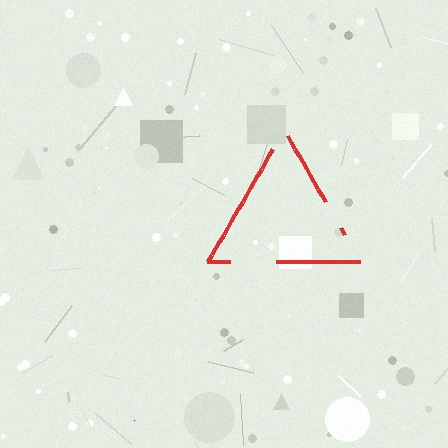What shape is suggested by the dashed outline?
The dashed outline suggests a triangle.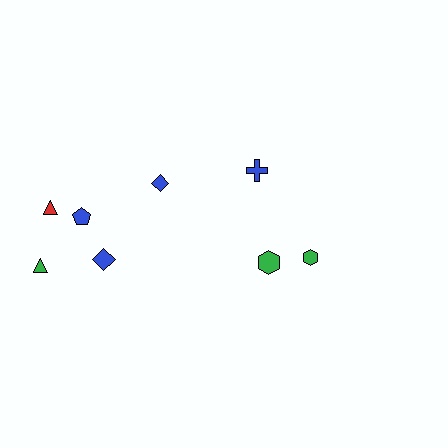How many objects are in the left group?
There are 5 objects.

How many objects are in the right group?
There are 3 objects.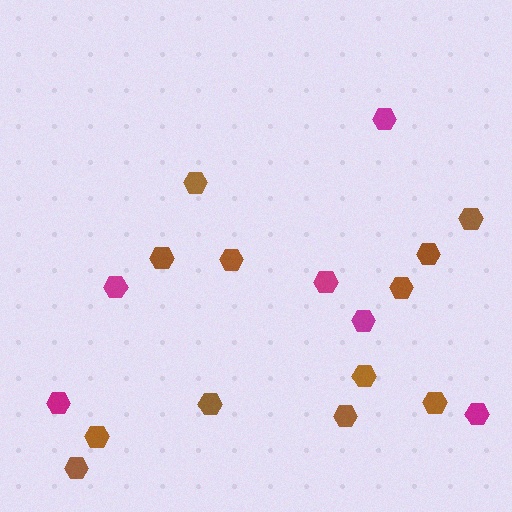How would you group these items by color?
There are 2 groups: one group of magenta hexagons (6) and one group of brown hexagons (12).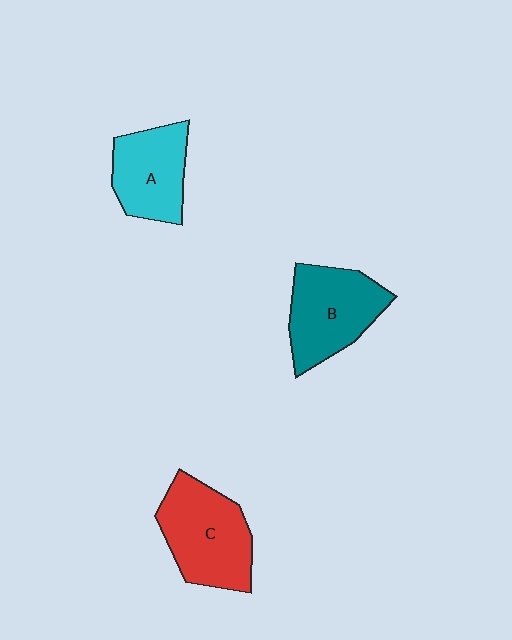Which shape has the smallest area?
Shape A (cyan).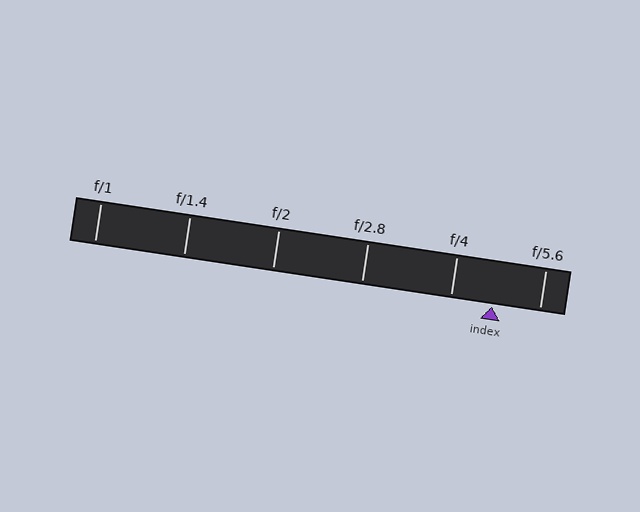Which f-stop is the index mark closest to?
The index mark is closest to f/4.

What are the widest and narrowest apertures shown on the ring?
The widest aperture shown is f/1 and the narrowest is f/5.6.